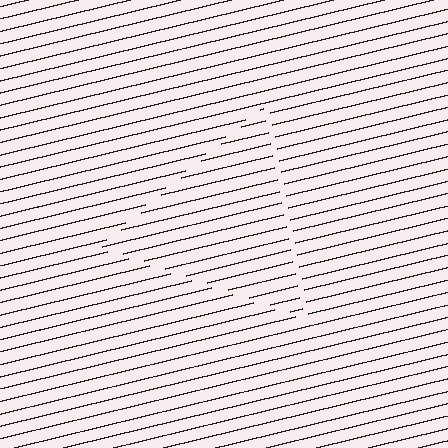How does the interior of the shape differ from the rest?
The interior of the shape contains the same grating, shifted by half a period — the contour is defined by the phase discontinuity where line-ends from the inner and outer gratings abut.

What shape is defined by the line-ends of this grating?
An illusory triangle. The interior of the shape contains the same grating, shifted by half a period — the contour is defined by the phase discontinuity where line-ends from the inner and outer gratings abut.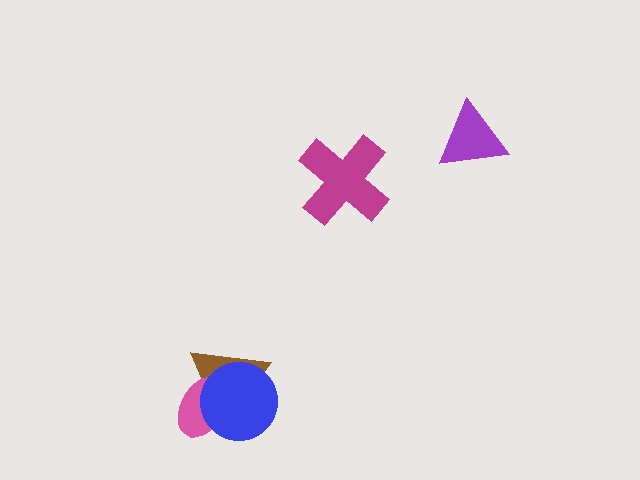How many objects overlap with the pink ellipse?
2 objects overlap with the pink ellipse.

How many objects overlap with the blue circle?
2 objects overlap with the blue circle.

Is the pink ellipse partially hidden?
Yes, it is partially covered by another shape.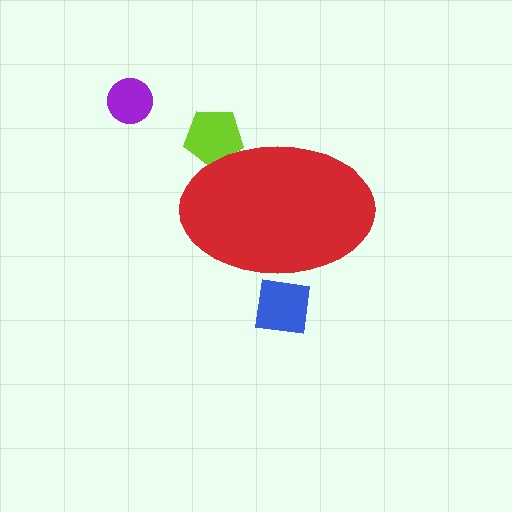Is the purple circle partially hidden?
No, the purple circle is fully visible.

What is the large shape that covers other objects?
A red ellipse.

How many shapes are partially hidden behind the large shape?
2 shapes are partially hidden.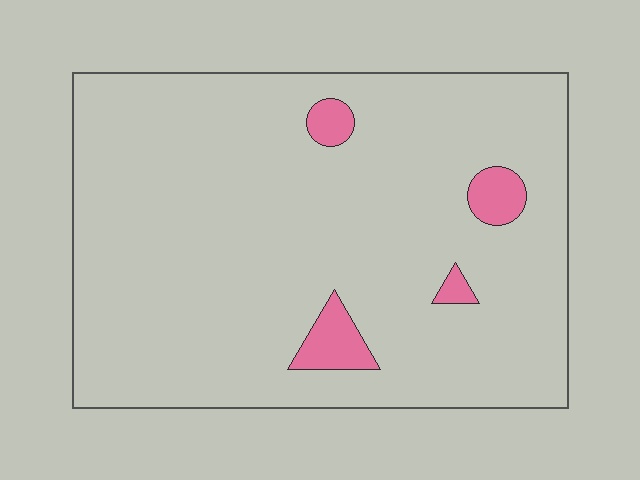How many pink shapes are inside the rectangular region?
4.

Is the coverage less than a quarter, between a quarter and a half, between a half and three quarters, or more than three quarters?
Less than a quarter.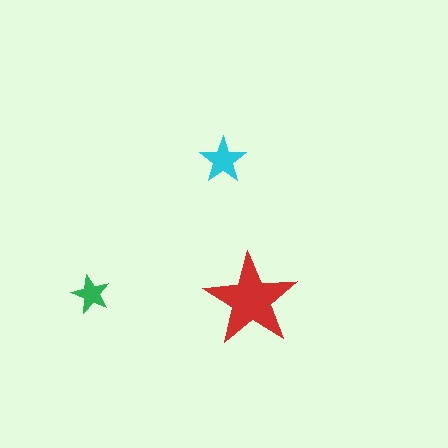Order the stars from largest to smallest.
the red one, the cyan one, the green one.